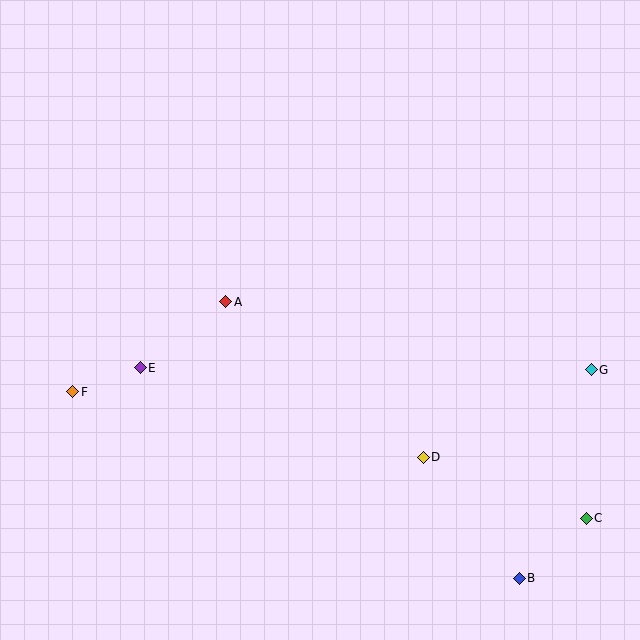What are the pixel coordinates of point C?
Point C is at (586, 518).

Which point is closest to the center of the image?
Point A at (226, 302) is closest to the center.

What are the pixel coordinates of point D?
Point D is at (423, 457).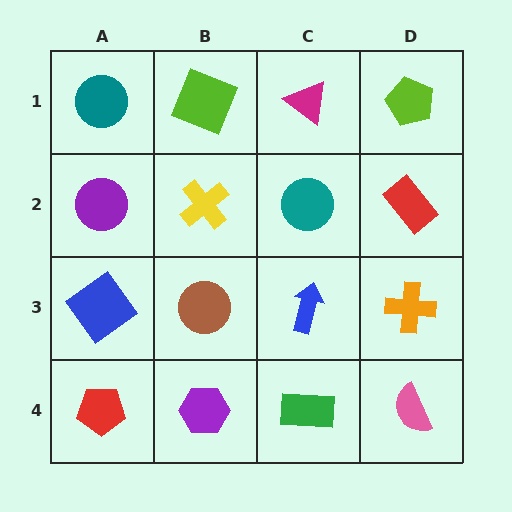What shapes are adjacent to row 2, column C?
A magenta triangle (row 1, column C), a blue arrow (row 3, column C), a yellow cross (row 2, column B), a red rectangle (row 2, column D).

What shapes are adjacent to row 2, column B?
A lime square (row 1, column B), a brown circle (row 3, column B), a purple circle (row 2, column A), a teal circle (row 2, column C).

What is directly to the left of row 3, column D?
A blue arrow.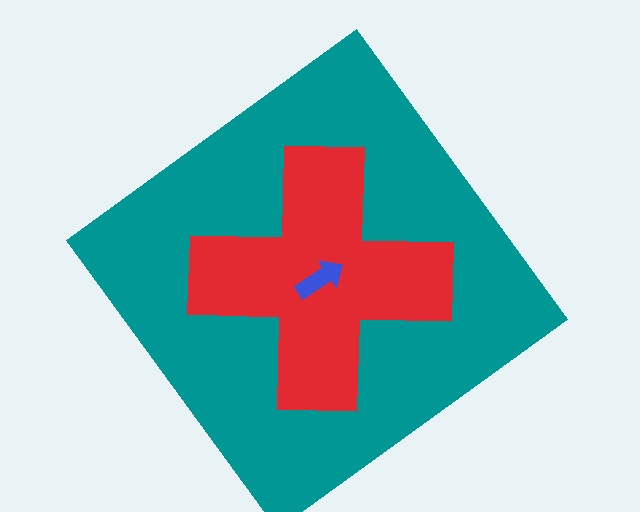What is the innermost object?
The blue arrow.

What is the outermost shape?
The teal diamond.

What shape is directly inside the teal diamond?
The red cross.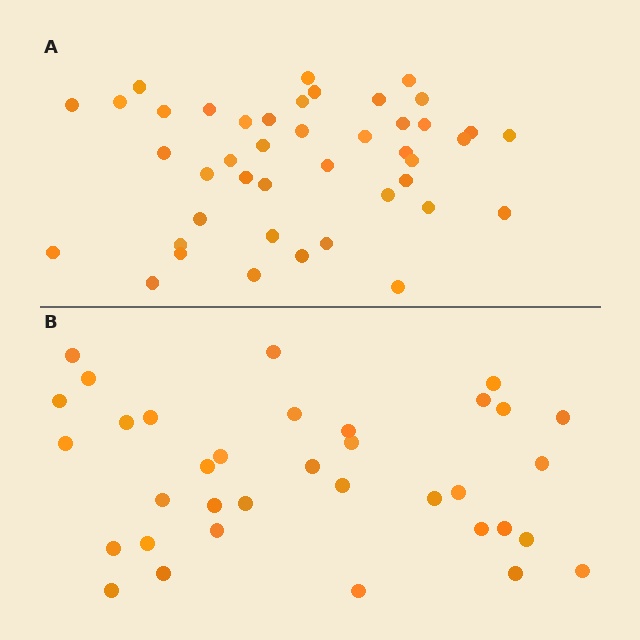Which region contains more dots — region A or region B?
Region A (the top region) has more dots.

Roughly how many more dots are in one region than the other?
Region A has roughly 8 or so more dots than region B.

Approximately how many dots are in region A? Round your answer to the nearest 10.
About 40 dots. (The exact count is 43, which rounds to 40.)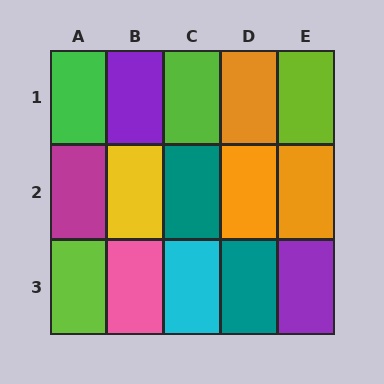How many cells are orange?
3 cells are orange.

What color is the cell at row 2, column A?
Magenta.